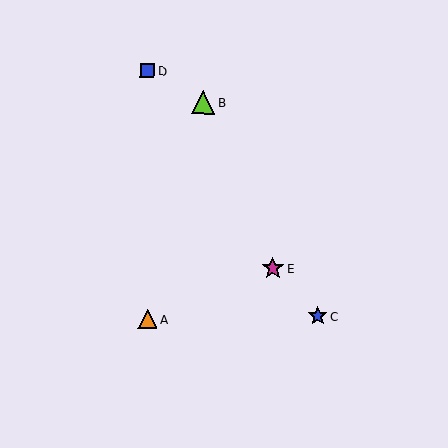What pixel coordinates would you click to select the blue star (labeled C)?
Click at (318, 316) to select the blue star C.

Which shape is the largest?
The lime triangle (labeled B) is the largest.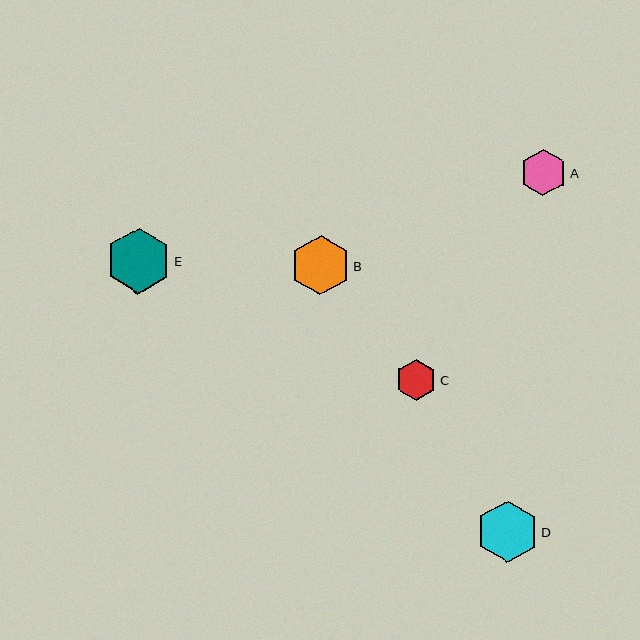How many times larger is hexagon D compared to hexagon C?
Hexagon D is approximately 1.5 times the size of hexagon C.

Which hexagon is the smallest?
Hexagon C is the smallest with a size of approximately 41 pixels.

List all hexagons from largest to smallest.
From largest to smallest: E, D, B, A, C.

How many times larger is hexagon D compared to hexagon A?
Hexagon D is approximately 1.3 times the size of hexagon A.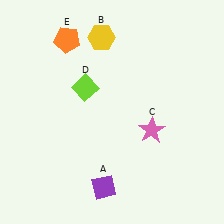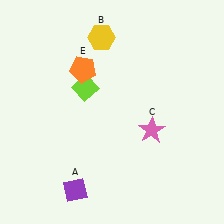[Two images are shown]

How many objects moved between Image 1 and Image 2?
2 objects moved between the two images.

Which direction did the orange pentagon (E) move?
The orange pentagon (E) moved down.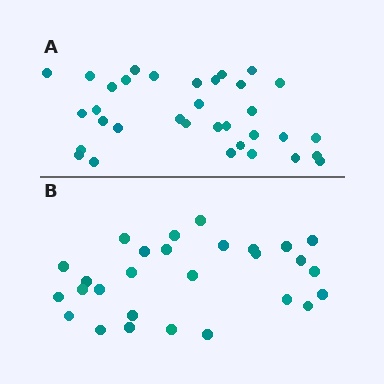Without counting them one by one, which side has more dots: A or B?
Region A (the top region) has more dots.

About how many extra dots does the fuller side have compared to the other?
Region A has about 6 more dots than region B.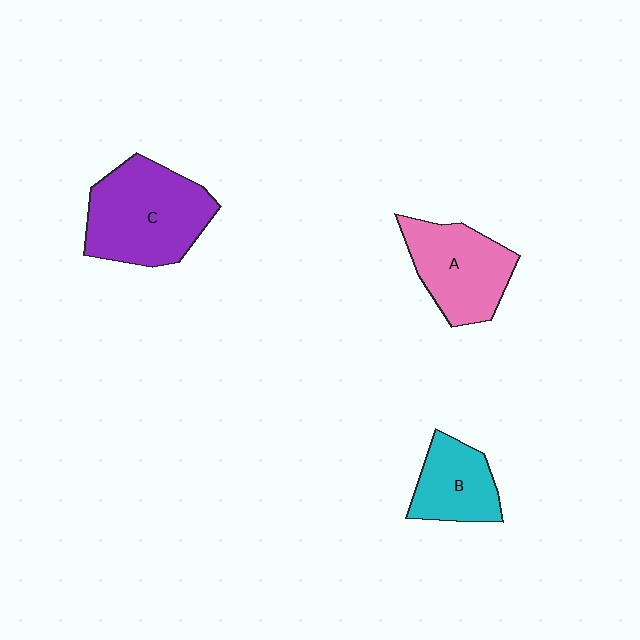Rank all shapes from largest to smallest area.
From largest to smallest: C (purple), A (pink), B (cyan).